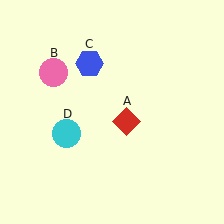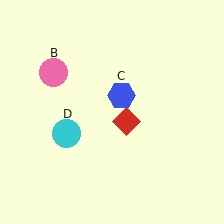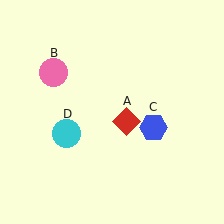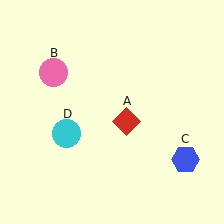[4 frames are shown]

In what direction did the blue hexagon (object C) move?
The blue hexagon (object C) moved down and to the right.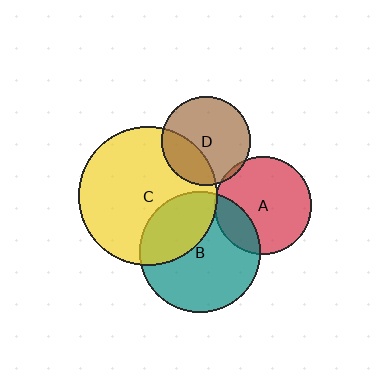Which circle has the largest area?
Circle C (yellow).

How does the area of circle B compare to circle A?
Approximately 1.5 times.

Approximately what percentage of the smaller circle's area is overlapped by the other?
Approximately 30%.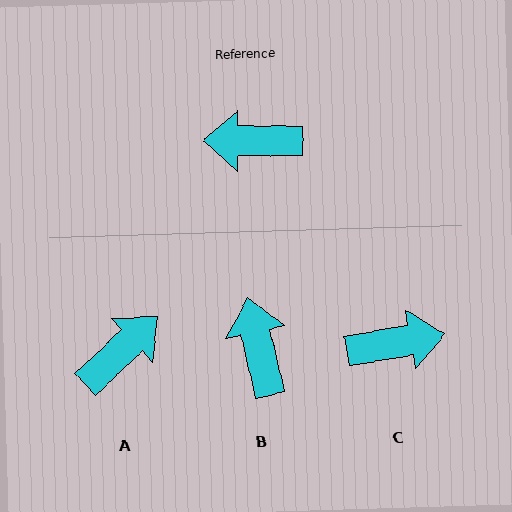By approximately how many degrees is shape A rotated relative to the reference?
Approximately 137 degrees clockwise.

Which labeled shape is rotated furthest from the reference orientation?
C, about 170 degrees away.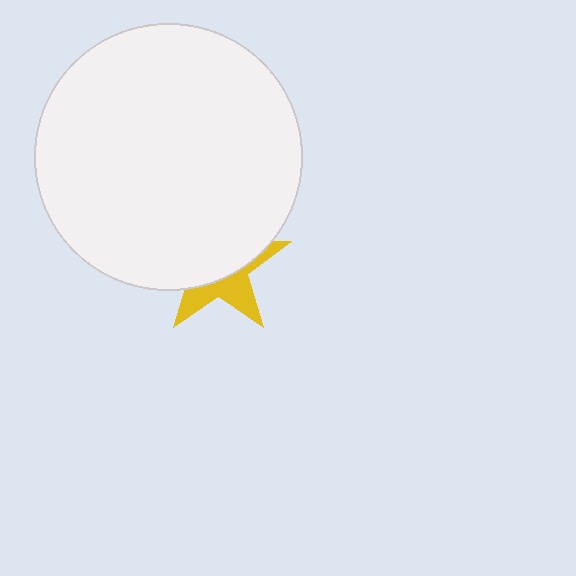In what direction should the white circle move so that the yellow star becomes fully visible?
The white circle should move up. That is the shortest direction to clear the overlap and leave the yellow star fully visible.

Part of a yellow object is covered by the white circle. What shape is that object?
It is a star.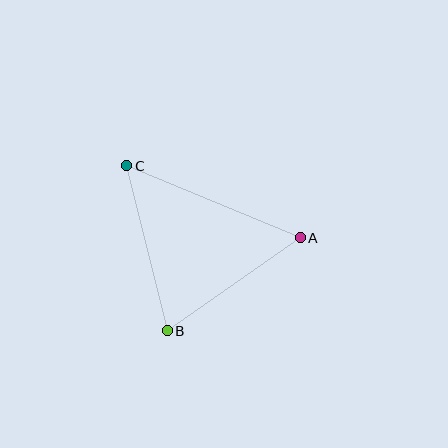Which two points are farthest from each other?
Points A and C are farthest from each other.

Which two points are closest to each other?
Points A and B are closest to each other.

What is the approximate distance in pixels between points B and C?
The distance between B and C is approximately 170 pixels.